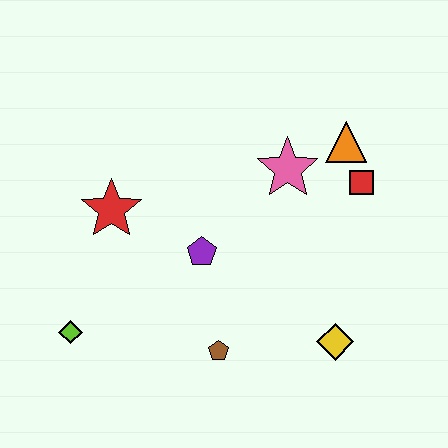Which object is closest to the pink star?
The orange triangle is closest to the pink star.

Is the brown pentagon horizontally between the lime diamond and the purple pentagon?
No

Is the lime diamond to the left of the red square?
Yes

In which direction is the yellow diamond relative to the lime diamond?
The yellow diamond is to the right of the lime diamond.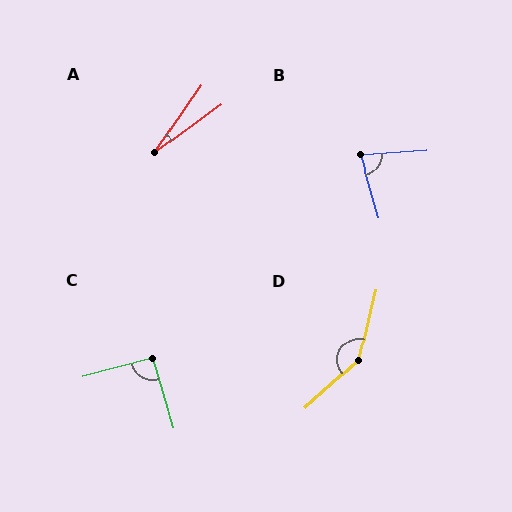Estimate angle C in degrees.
Approximately 92 degrees.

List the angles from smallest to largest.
A (19°), B (77°), C (92°), D (146°).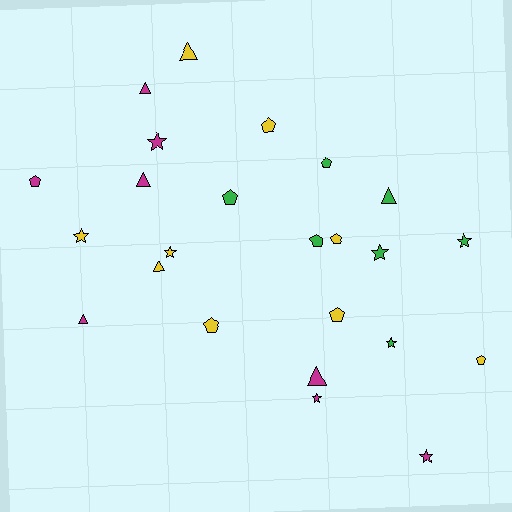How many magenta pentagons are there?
There is 1 magenta pentagon.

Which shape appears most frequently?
Pentagon, with 9 objects.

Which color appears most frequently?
Yellow, with 9 objects.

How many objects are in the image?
There are 24 objects.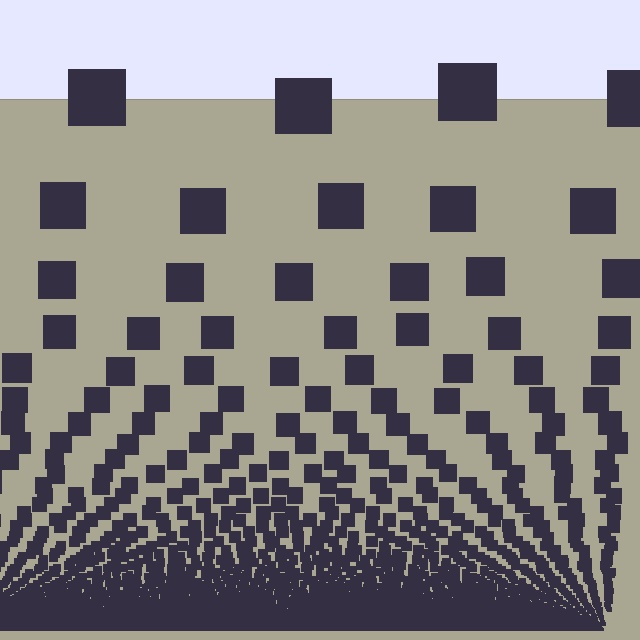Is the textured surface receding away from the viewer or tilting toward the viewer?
The surface appears to tilt toward the viewer. Texture elements get larger and sparser toward the top.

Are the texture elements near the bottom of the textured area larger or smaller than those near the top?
Smaller. The gradient is inverted — elements near the bottom are smaller and denser.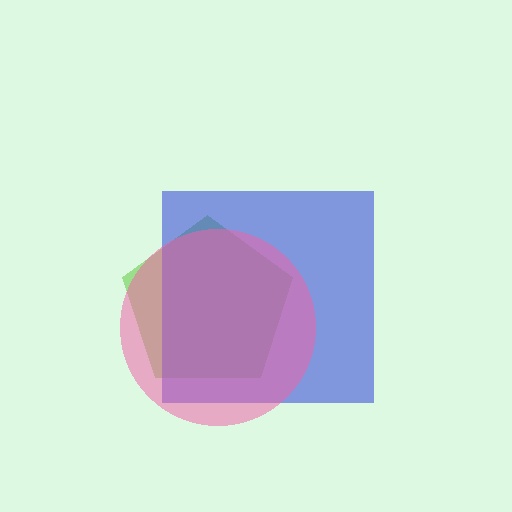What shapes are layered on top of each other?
The layered shapes are: a lime pentagon, a blue square, a pink circle.